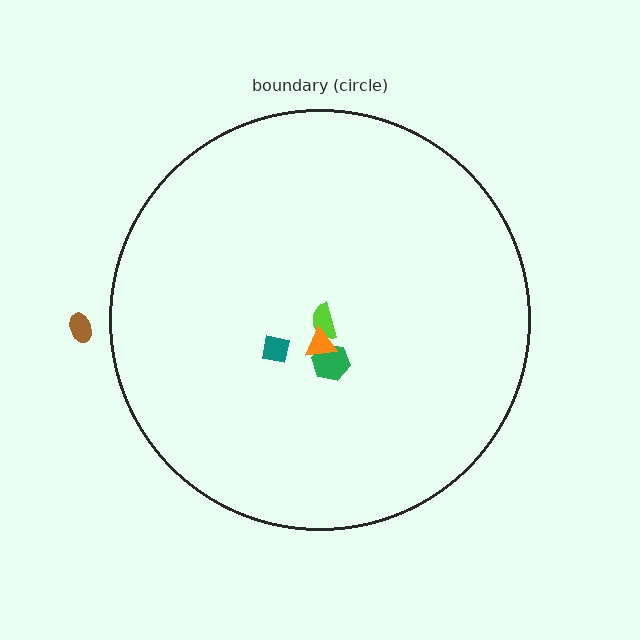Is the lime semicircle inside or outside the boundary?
Inside.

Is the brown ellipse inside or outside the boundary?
Outside.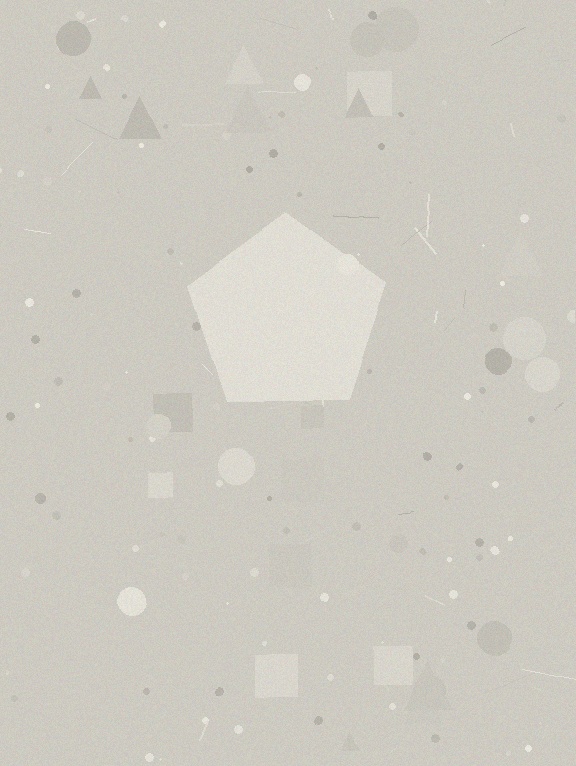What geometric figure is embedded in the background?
A pentagon is embedded in the background.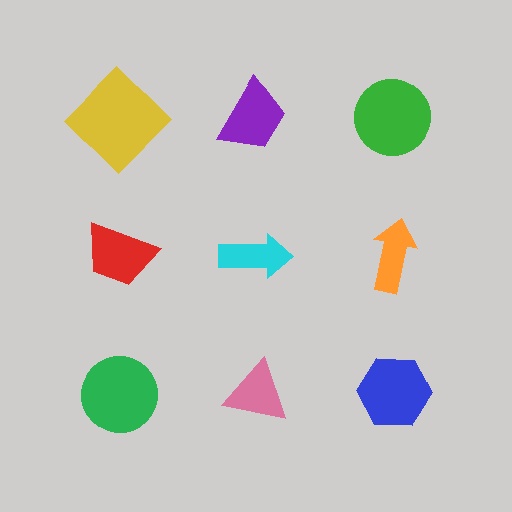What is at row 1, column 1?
A yellow diamond.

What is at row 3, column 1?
A green circle.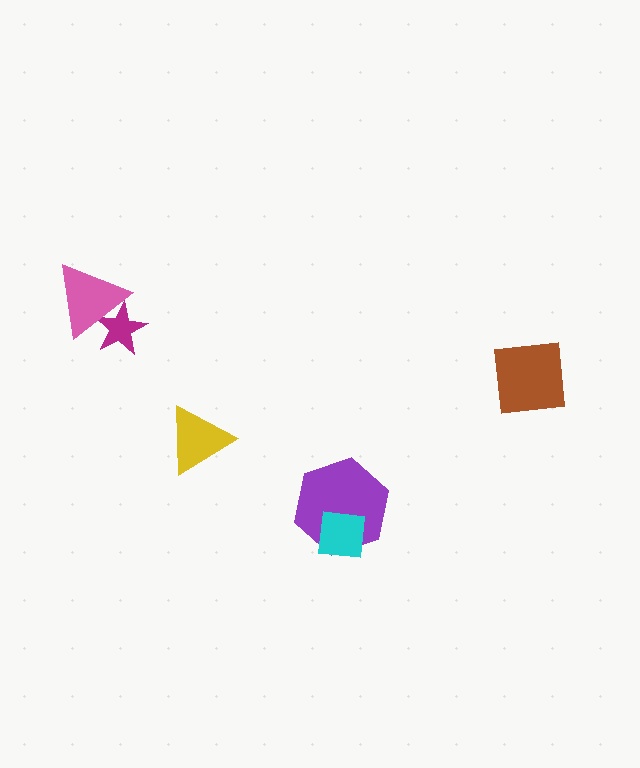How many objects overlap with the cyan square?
1 object overlaps with the cyan square.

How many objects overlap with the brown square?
0 objects overlap with the brown square.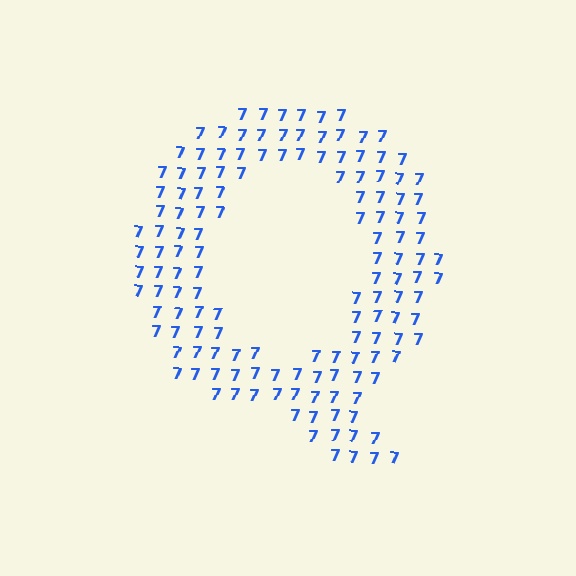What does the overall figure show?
The overall figure shows the letter Q.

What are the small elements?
The small elements are digit 7's.